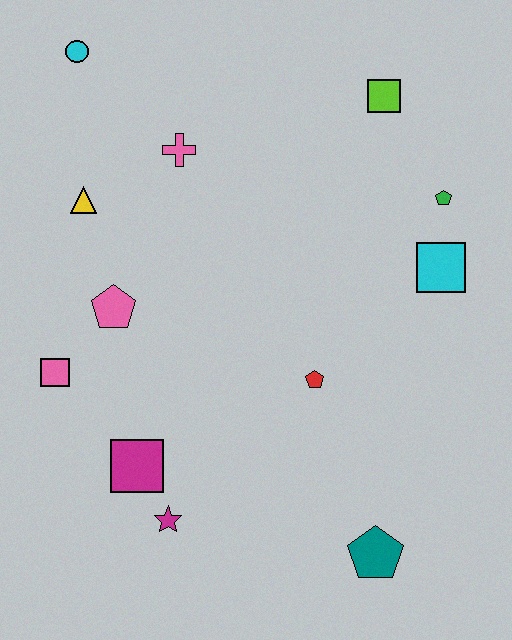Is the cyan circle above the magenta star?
Yes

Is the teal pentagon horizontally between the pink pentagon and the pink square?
No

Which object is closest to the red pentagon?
The cyan square is closest to the red pentagon.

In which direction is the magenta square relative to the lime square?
The magenta square is below the lime square.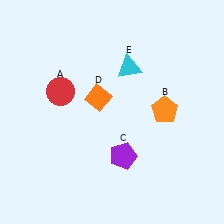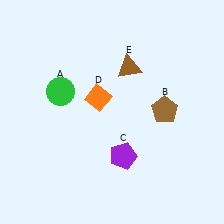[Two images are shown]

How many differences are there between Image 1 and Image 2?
There are 3 differences between the two images.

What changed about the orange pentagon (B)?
In Image 1, B is orange. In Image 2, it changed to brown.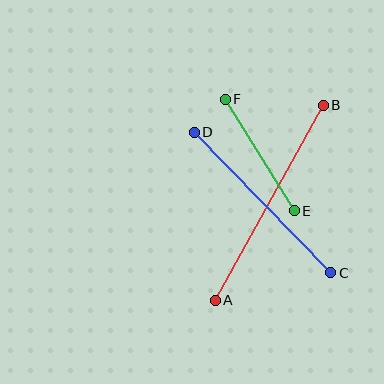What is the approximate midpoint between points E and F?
The midpoint is at approximately (260, 155) pixels.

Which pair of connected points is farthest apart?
Points A and B are farthest apart.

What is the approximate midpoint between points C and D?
The midpoint is at approximately (263, 203) pixels.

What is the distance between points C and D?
The distance is approximately 196 pixels.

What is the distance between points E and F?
The distance is approximately 131 pixels.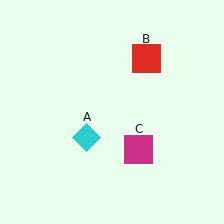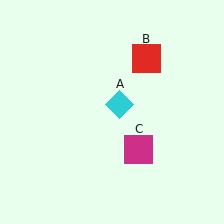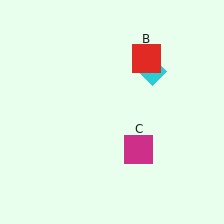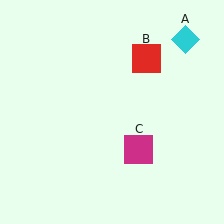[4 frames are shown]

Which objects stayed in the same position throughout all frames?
Red square (object B) and magenta square (object C) remained stationary.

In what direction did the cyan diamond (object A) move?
The cyan diamond (object A) moved up and to the right.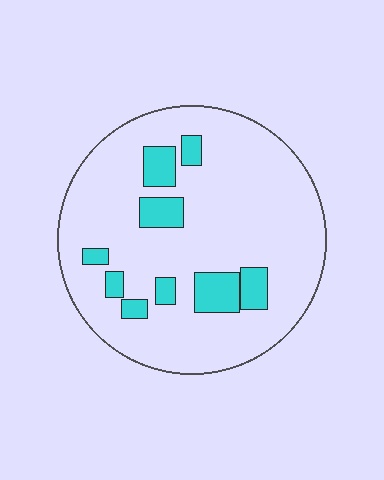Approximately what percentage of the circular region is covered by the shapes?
Approximately 15%.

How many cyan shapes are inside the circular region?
9.